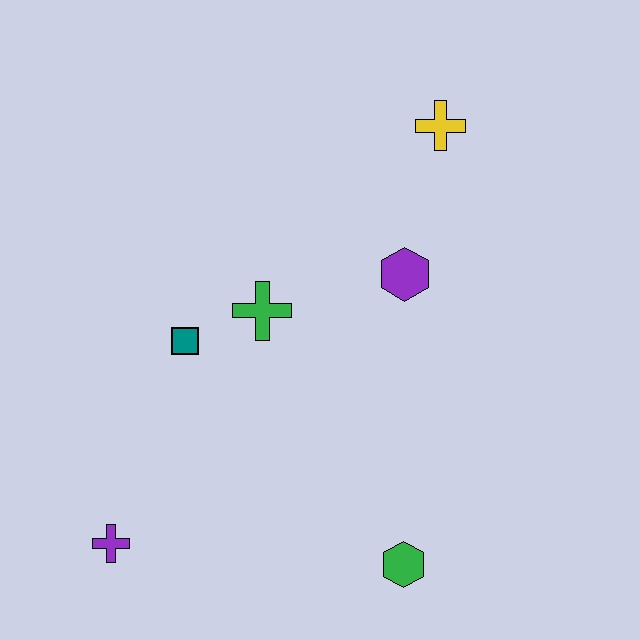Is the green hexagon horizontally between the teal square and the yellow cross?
Yes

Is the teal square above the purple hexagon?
No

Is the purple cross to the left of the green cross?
Yes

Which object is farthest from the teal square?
The yellow cross is farthest from the teal square.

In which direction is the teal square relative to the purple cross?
The teal square is above the purple cross.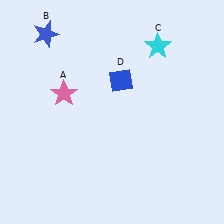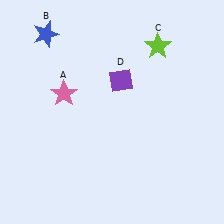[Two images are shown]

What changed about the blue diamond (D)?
In Image 1, D is blue. In Image 2, it changed to purple.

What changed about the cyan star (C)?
In Image 1, C is cyan. In Image 2, it changed to lime.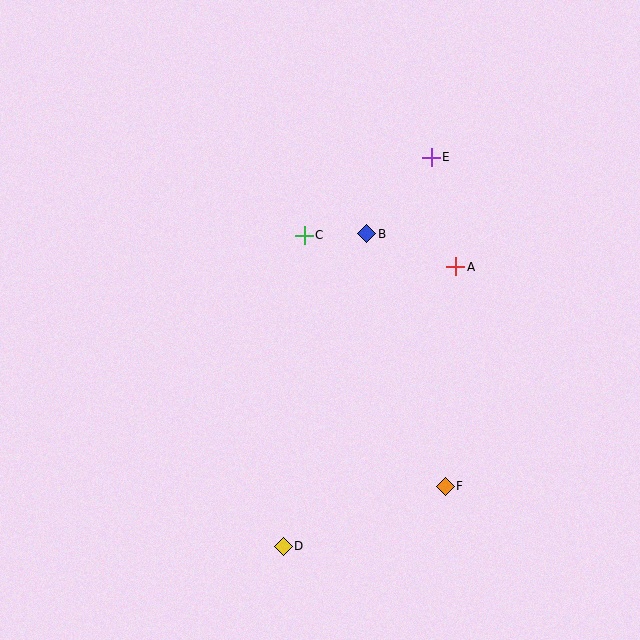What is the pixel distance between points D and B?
The distance between D and B is 323 pixels.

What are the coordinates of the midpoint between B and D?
The midpoint between B and D is at (325, 390).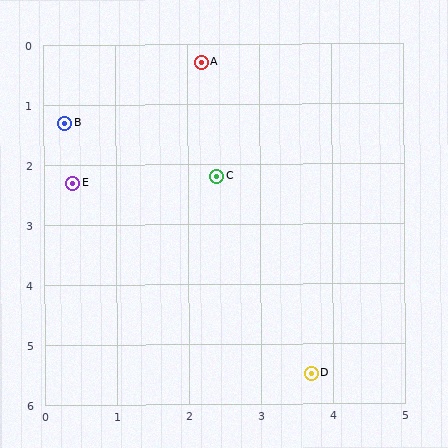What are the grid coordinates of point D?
Point D is at approximately (3.7, 5.5).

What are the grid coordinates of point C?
Point C is at approximately (2.4, 2.2).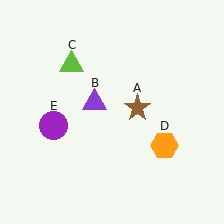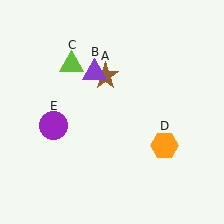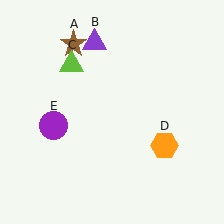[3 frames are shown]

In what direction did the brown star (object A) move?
The brown star (object A) moved up and to the left.